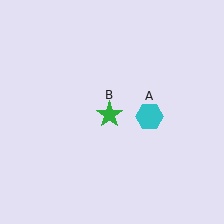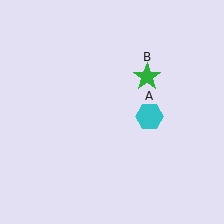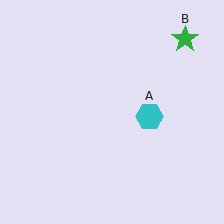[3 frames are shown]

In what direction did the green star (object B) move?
The green star (object B) moved up and to the right.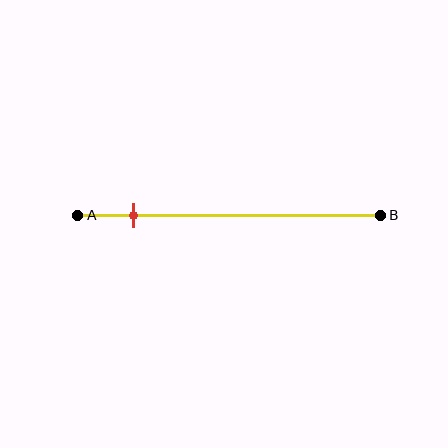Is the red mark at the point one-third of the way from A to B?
No, the mark is at about 20% from A, not at the 33% one-third point.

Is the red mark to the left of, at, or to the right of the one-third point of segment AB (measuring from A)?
The red mark is to the left of the one-third point of segment AB.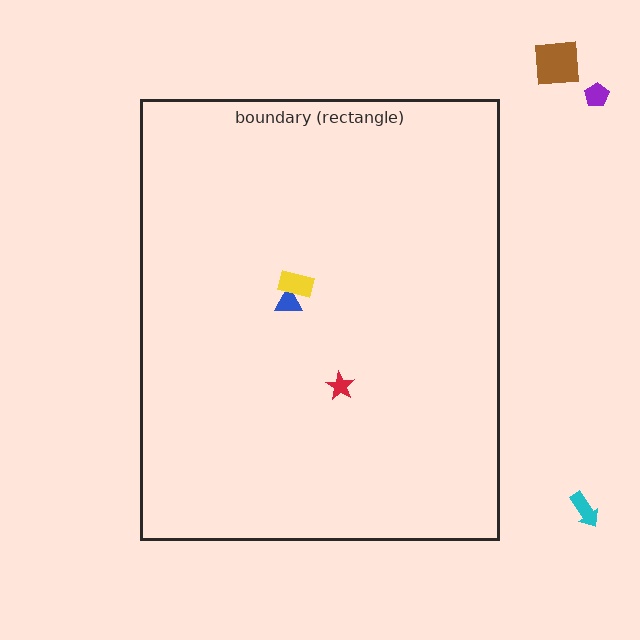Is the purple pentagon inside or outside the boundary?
Outside.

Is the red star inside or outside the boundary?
Inside.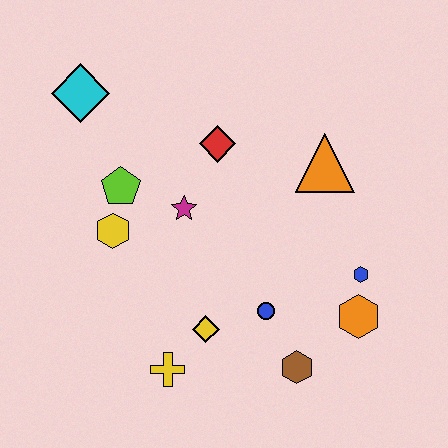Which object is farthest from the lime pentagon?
The orange hexagon is farthest from the lime pentagon.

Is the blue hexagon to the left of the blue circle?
No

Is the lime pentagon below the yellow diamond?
No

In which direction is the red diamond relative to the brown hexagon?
The red diamond is above the brown hexagon.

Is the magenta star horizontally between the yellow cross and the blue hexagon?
Yes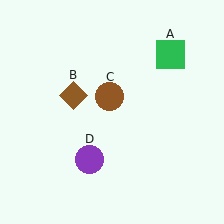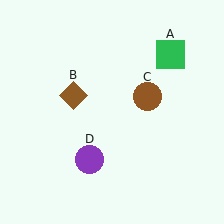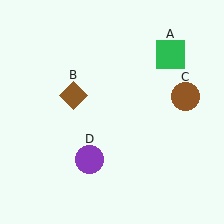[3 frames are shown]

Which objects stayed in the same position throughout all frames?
Green square (object A) and brown diamond (object B) and purple circle (object D) remained stationary.